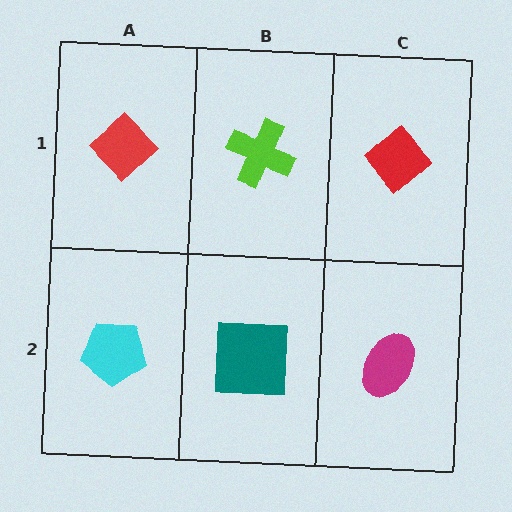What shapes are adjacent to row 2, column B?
A lime cross (row 1, column B), a cyan pentagon (row 2, column A), a magenta ellipse (row 2, column C).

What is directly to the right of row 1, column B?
A red diamond.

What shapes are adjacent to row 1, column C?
A magenta ellipse (row 2, column C), a lime cross (row 1, column B).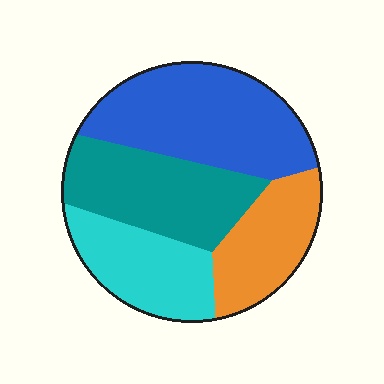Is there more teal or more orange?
Teal.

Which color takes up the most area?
Blue, at roughly 35%.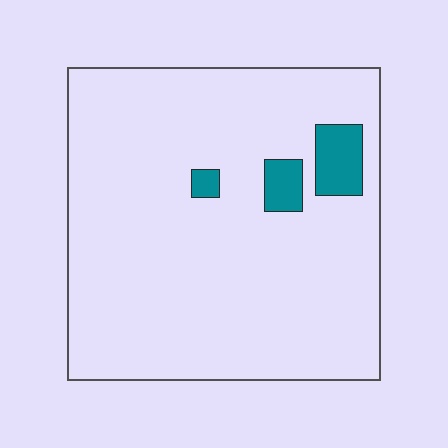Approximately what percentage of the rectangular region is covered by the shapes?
Approximately 5%.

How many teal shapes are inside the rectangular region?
3.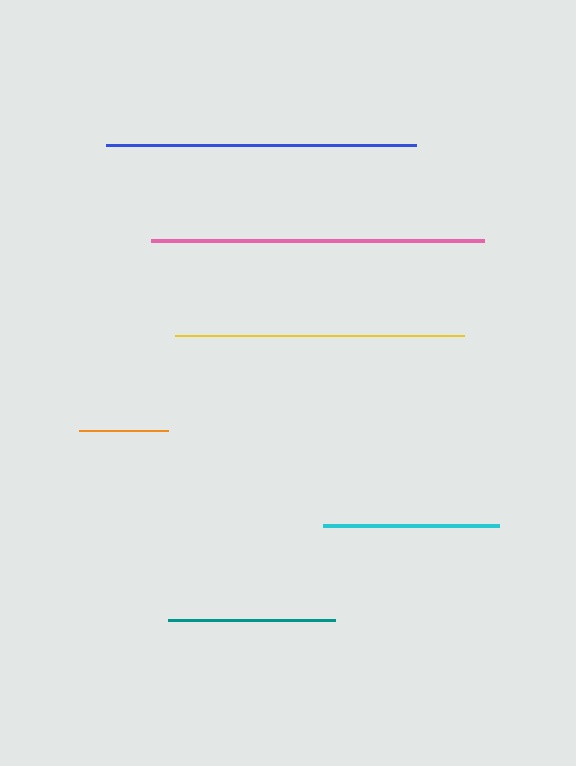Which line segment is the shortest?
The orange line is the shortest at approximately 89 pixels.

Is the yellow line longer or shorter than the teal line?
The yellow line is longer than the teal line.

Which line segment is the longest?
The pink line is the longest at approximately 333 pixels.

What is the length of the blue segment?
The blue segment is approximately 310 pixels long.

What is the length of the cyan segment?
The cyan segment is approximately 176 pixels long.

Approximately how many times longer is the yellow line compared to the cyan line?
The yellow line is approximately 1.6 times the length of the cyan line.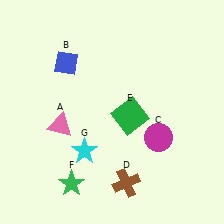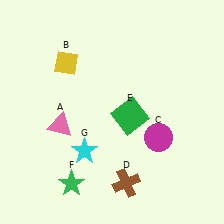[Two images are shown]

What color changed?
The diamond (B) changed from blue in Image 1 to yellow in Image 2.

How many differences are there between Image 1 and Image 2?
There is 1 difference between the two images.